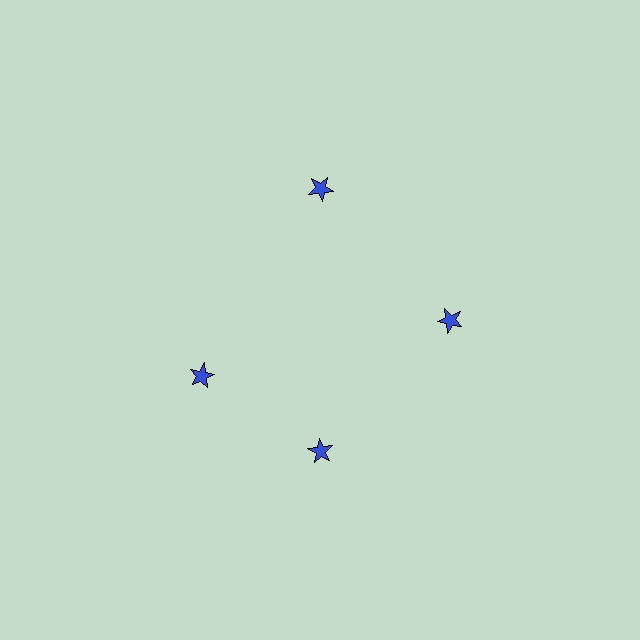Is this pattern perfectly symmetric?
No. The 4 blue stars are arranged in a ring, but one element near the 9 o'clock position is rotated out of alignment along the ring, breaking the 4-fold rotational symmetry.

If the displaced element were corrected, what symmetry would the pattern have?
It would have 4-fold rotational symmetry — the pattern would map onto itself every 90 degrees.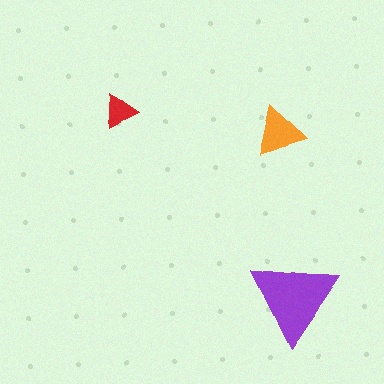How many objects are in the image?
There are 3 objects in the image.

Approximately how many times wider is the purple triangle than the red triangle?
About 2.5 times wider.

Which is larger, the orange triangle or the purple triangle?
The purple one.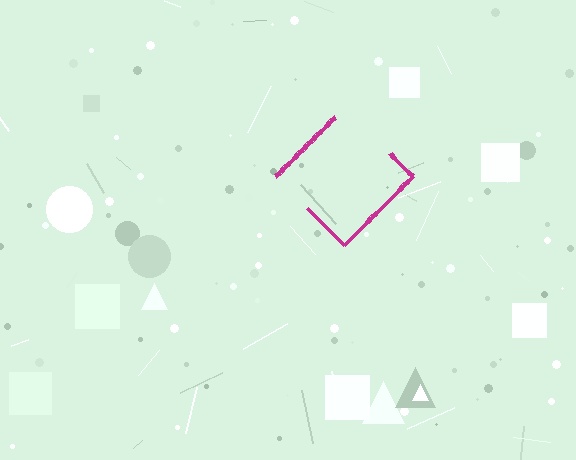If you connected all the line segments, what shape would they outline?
They would outline a diamond.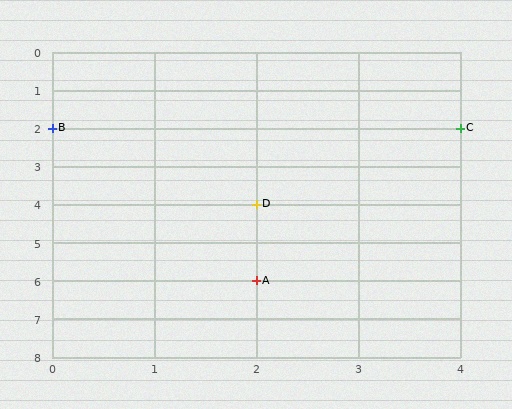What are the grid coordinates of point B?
Point B is at grid coordinates (0, 2).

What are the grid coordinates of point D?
Point D is at grid coordinates (2, 4).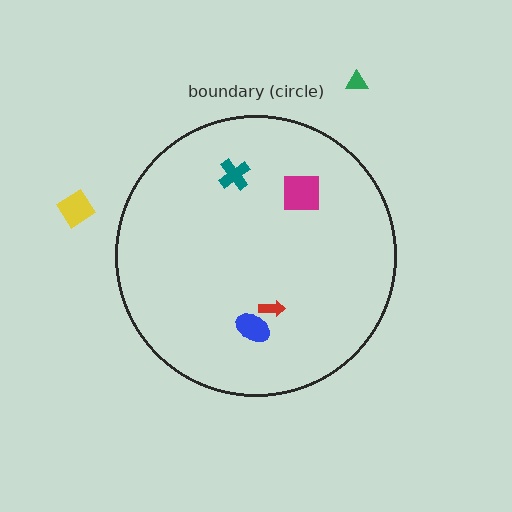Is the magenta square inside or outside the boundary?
Inside.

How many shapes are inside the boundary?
4 inside, 2 outside.